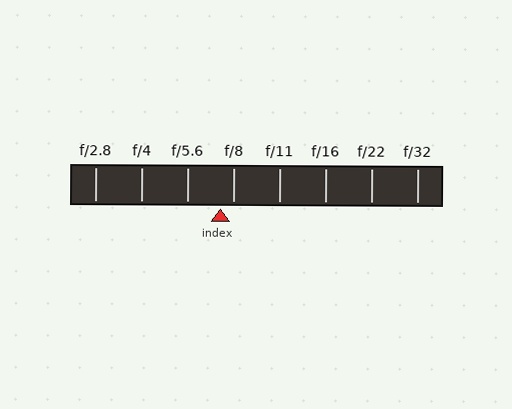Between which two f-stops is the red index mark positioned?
The index mark is between f/5.6 and f/8.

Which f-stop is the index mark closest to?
The index mark is closest to f/8.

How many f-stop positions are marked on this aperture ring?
There are 8 f-stop positions marked.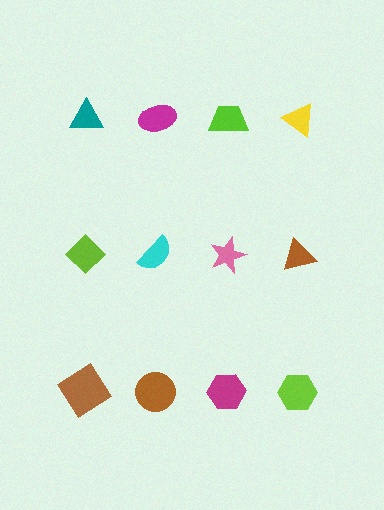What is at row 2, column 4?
A brown triangle.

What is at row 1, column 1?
A teal triangle.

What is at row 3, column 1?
A brown diamond.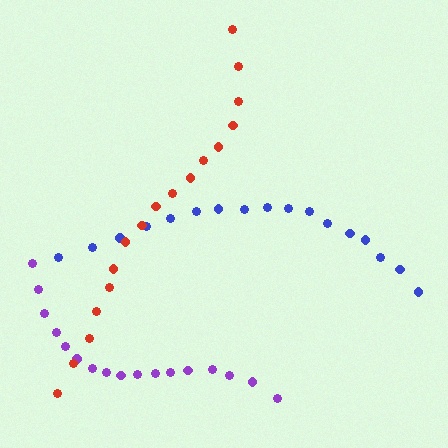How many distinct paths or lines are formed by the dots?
There are 3 distinct paths.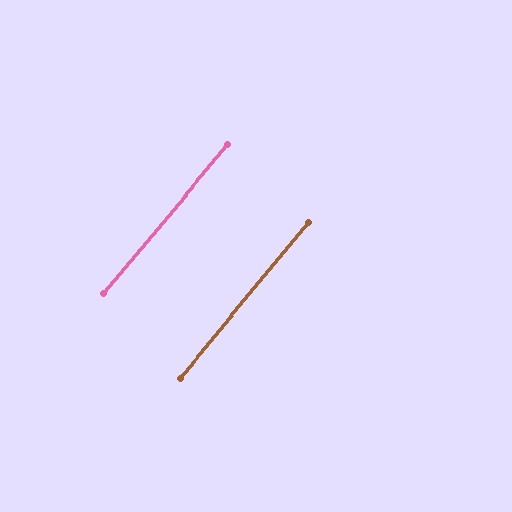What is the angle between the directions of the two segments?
Approximately 0 degrees.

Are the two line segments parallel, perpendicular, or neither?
Parallel — their directions differ by only 0.3°.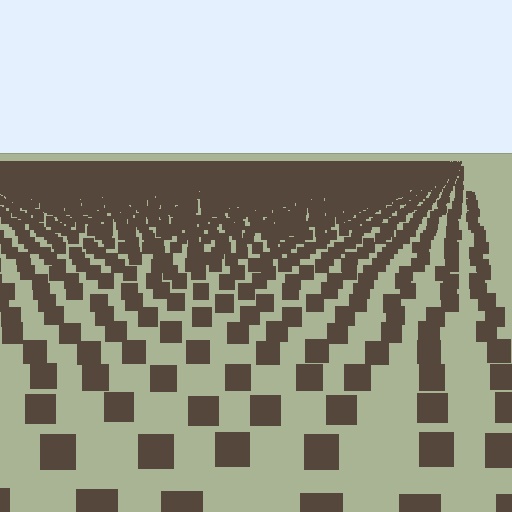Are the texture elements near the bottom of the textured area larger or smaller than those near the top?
Larger. Near the bottom, elements are closer to the viewer and appear at a bigger on-screen size.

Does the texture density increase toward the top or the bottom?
Density increases toward the top.